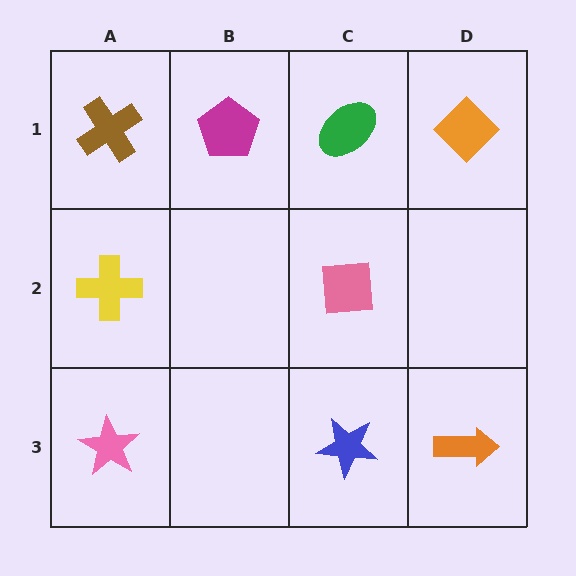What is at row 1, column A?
A brown cross.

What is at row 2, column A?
A yellow cross.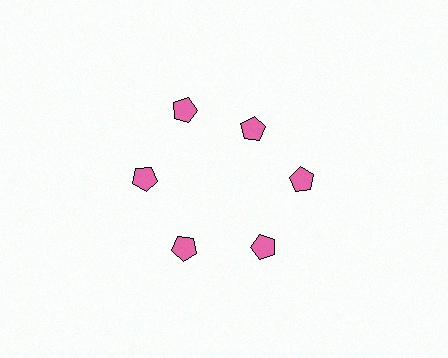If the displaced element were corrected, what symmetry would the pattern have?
It would have 6-fold rotational symmetry — the pattern would map onto itself every 60 degrees.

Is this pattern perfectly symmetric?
No. The 6 pink pentagons are arranged in a ring, but one element near the 1 o'clock position is pulled inward toward the center, breaking the 6-fold rotational symmetry.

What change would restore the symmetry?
The symmetry would be restored by moving it outward, back onto the ring so that all 6 pentagons sit at equal angles and equal distance from the center.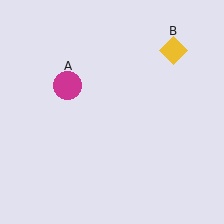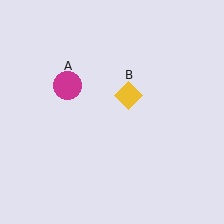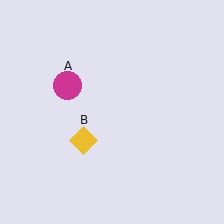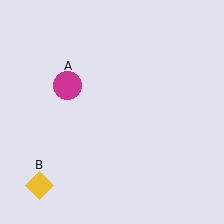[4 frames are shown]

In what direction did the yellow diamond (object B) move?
The yellow diamond (object B) moved down and to the left.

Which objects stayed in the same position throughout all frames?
Magenta circle (object A) remained stationary.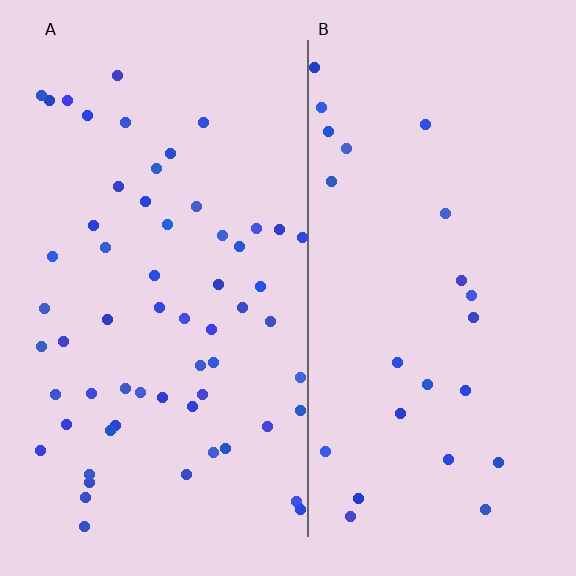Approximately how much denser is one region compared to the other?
Approximately 2.5× — region A over region B.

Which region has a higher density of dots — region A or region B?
A (the left).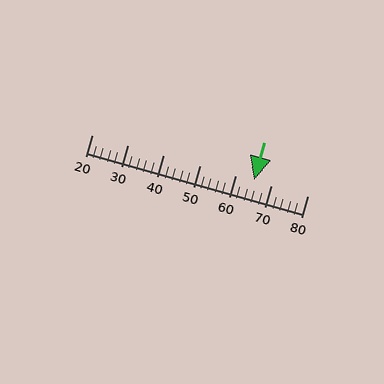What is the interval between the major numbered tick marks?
The major tick marks are spaced 10 units apart.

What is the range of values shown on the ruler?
The ruler shows values from 20 to 80.